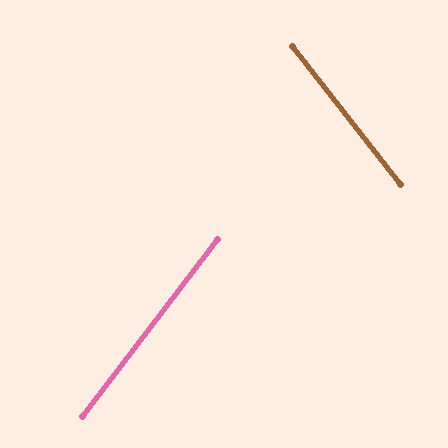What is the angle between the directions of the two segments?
Approximately 76 degrees.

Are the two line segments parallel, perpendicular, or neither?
Neither parallel nor perpendicular — they differ by about 76°.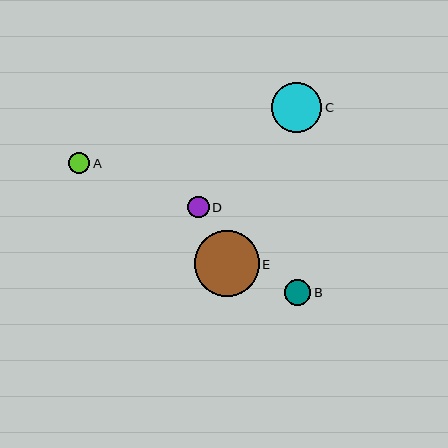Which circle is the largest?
Circle E is the largest with a size of approximately 65 pixels.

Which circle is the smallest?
Circle A is the smallest with a size of approximately 21 pixels.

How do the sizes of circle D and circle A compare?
Circle D and circle A are approximately the same size.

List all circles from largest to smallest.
From largest to smallest: E, C, B, D, A.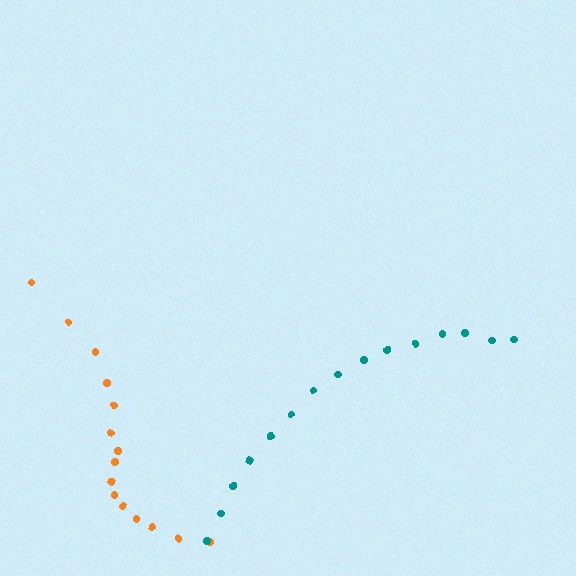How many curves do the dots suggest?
There are 2 distinct paths.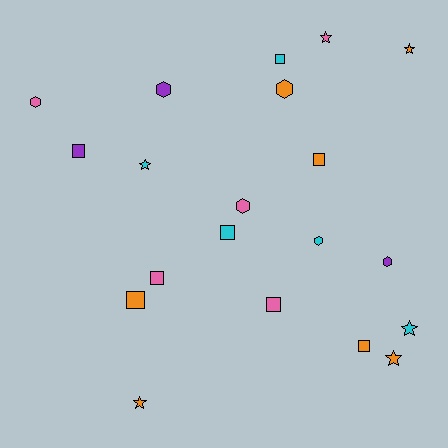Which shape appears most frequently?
Square, with 8 objects.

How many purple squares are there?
There is 1 purple square.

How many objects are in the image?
There are 20 objects.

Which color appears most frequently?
Orange, with 7 objects.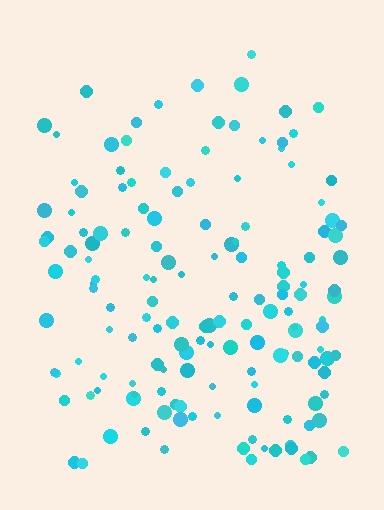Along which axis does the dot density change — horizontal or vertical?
Vertical.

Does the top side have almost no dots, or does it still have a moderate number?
Still a moderate number, just noticeably fewer than the bottom.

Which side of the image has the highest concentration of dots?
The bottom.